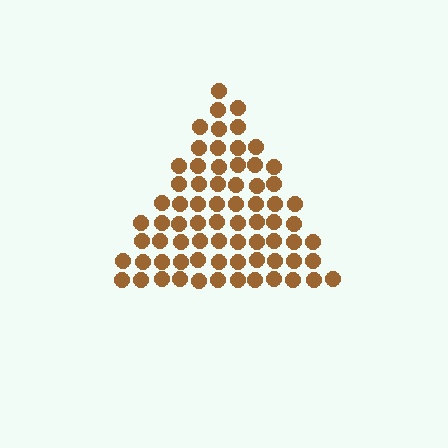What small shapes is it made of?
It is made of small circles.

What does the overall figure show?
The overall figure shows a triangle.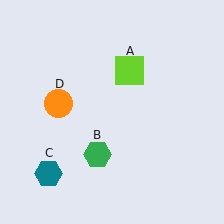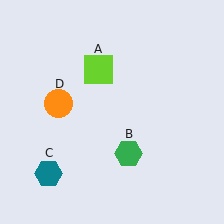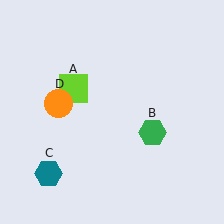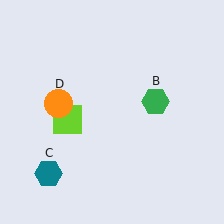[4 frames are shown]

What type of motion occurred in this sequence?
The lime square (object A), green hexagon (object B) rotated counterclockwise around the center of the scene.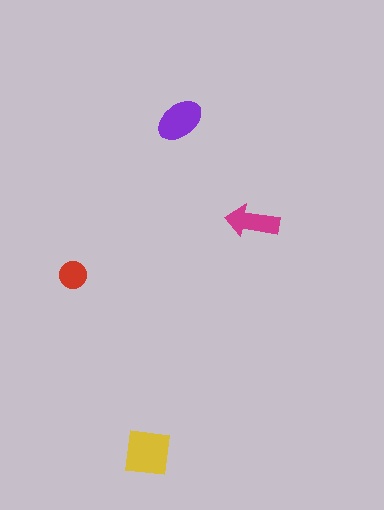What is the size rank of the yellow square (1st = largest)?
1st.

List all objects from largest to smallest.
The yellow square, the purple ellipse, the magenta arrow, the red circle.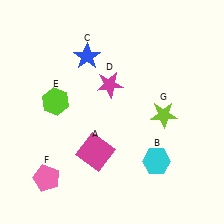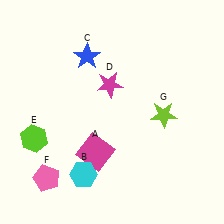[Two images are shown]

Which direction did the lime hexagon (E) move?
The lime hexagon (E) moved down.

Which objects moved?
The objects that moved are: the cyan hexagon (B), the lime hexagon (E).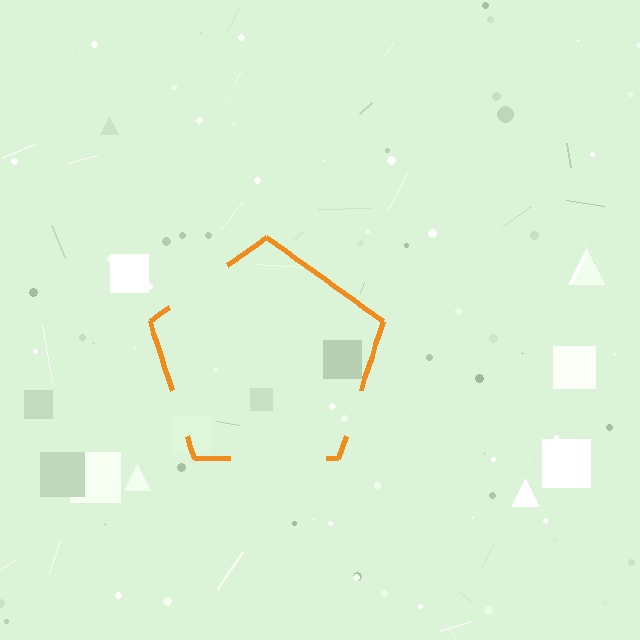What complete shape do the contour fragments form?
The contour fragments form a pentagon.